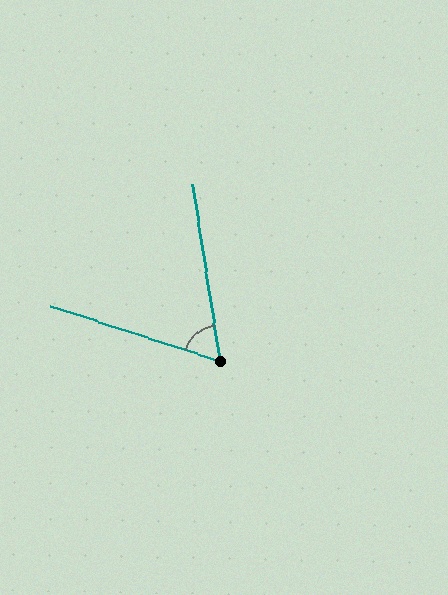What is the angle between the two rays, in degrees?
Approximately 63 degrees.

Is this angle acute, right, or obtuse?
It is acute.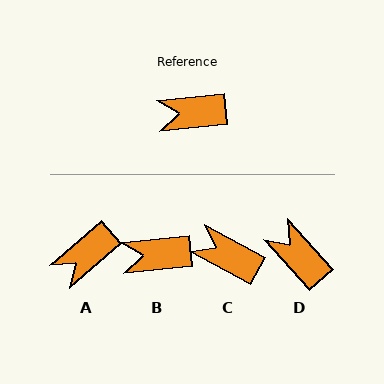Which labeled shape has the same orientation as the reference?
B.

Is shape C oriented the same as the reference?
No, it is off by about 34 degrees.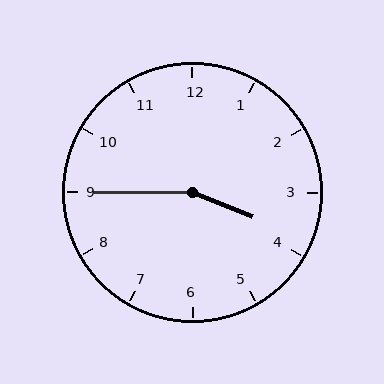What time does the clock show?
3:45.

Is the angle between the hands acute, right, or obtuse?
It is obtuse.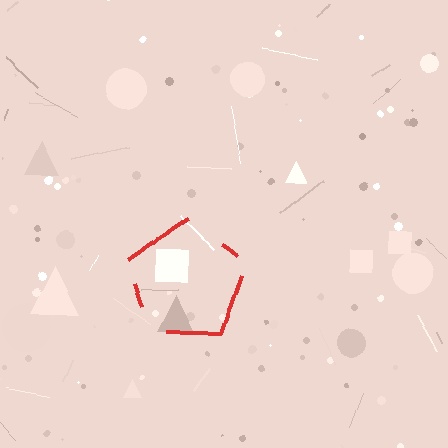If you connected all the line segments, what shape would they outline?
They would outline a pentagon.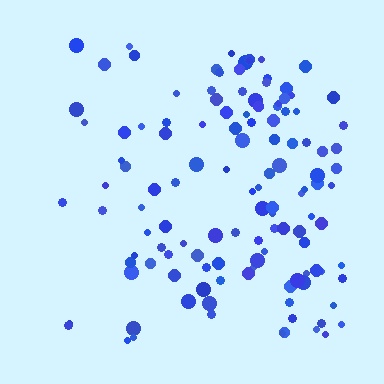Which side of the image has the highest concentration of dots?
The right.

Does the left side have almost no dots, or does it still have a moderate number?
Still a moderate number, just noticeably fewer than the right.